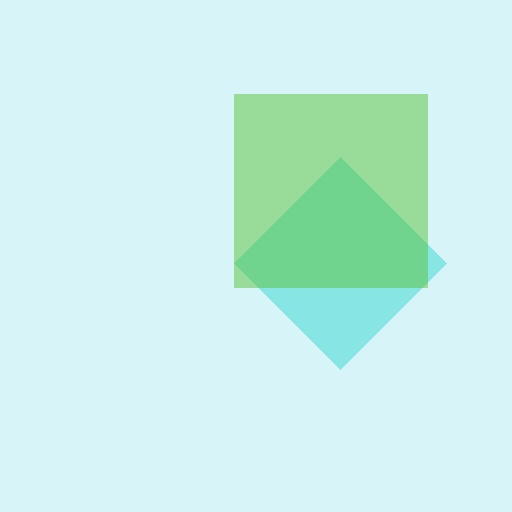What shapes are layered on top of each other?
The layered shapes are: a cyan diamond, a lime square.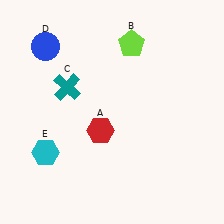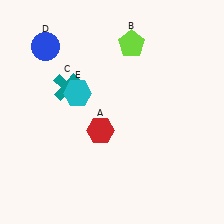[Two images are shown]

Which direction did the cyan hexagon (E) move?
The cyan hexagon (E) moved up.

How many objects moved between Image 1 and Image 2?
1 object moved between the two images.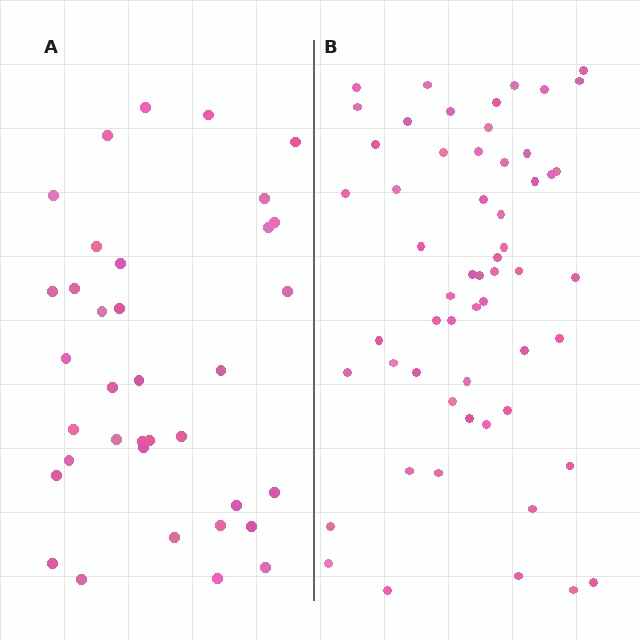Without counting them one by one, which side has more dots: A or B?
Region B (the right region) has more dots.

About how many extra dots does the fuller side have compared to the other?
Region B has approximately 20 more dots than region A.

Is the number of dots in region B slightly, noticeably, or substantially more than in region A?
Region B has substantially more. The ratio is roughly 1.6 to 1.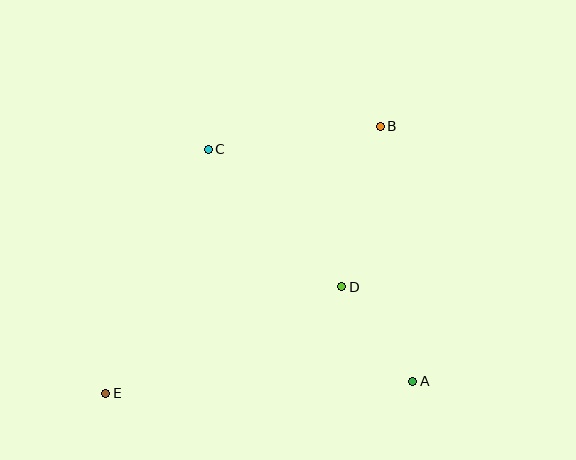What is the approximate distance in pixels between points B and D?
The distance between B and D is approximately 165 pixels.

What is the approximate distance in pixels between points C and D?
The distance between C and D is approximately 192 pixels.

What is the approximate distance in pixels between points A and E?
The distance between A and E is approximately 307 pixels.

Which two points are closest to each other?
Points A and D are closest to each other.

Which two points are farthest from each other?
Points B and E are farthest from each other.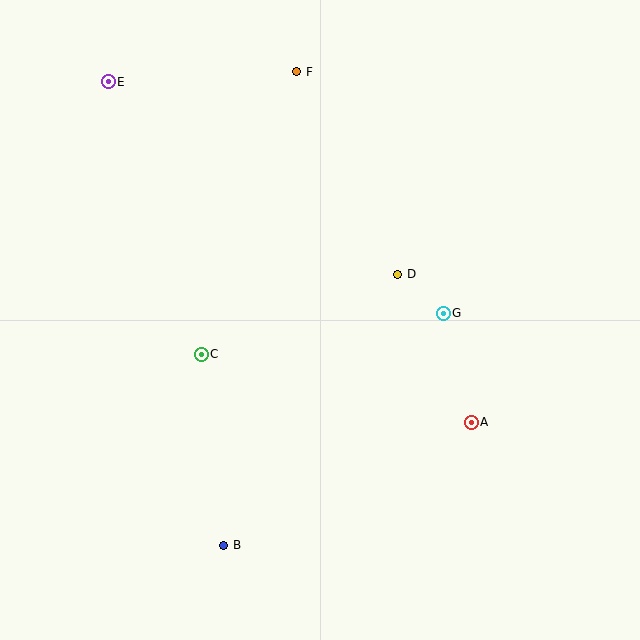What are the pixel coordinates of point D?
Point D is at (398, 274).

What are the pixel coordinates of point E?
Point E is at (108, 82).